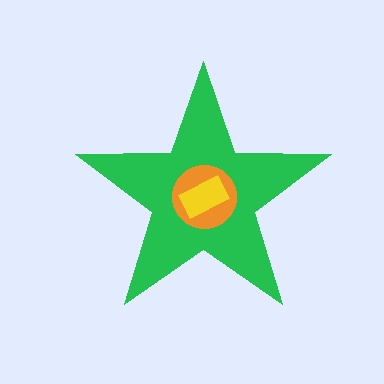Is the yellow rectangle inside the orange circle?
Yes.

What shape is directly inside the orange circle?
The yellow rectangle.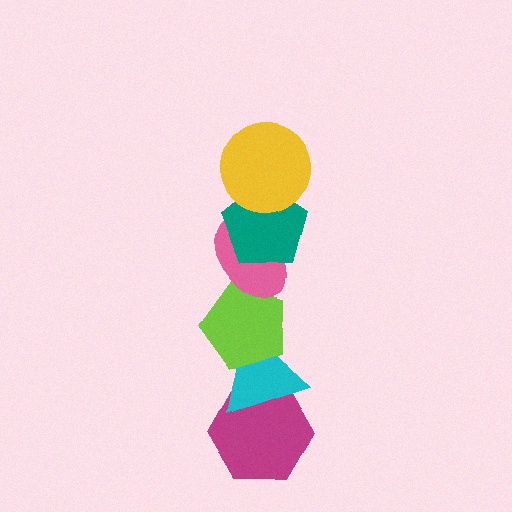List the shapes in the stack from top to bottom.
From top to bottom: the yellow circle, the teal pentagon, the pink ellipse, the lime pentagon, the cyan triangle, the magenta hexagon.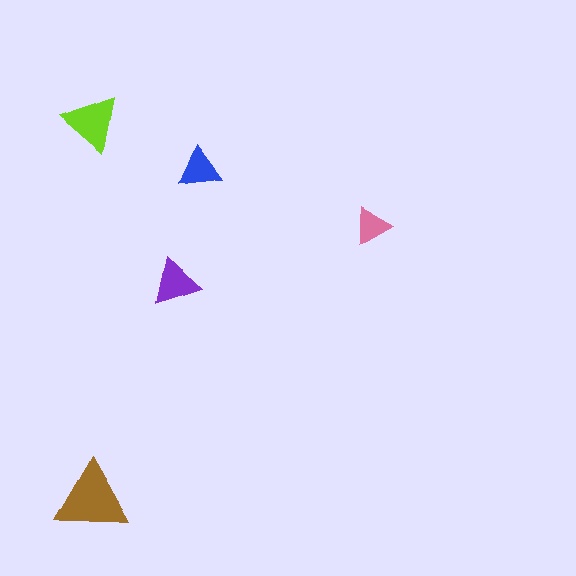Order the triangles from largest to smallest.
the brown one, the lime one, the purple one, the blue one, the pink one.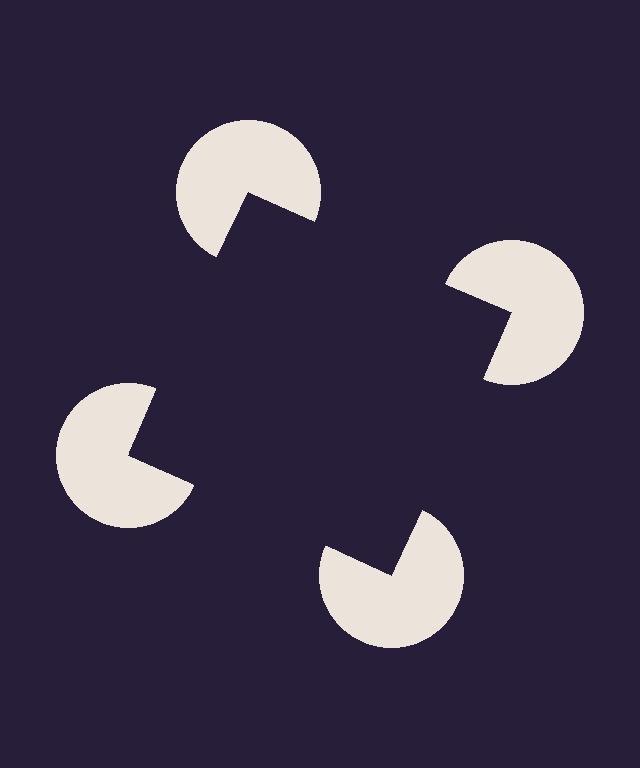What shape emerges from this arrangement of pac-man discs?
An illusory square — its edges are inferred from the aligned wedge cuts in the pac-man discs, not physically drawn.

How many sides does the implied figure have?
4 sides.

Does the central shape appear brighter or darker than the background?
It typically appears slightly darker than the background, even though no actual brightness change is drawn.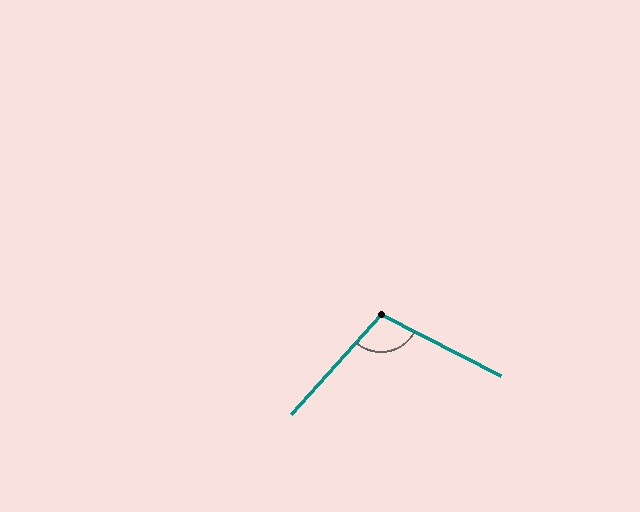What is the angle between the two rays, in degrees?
Approximately 104 degrees.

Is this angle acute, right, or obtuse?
It is obtuse.